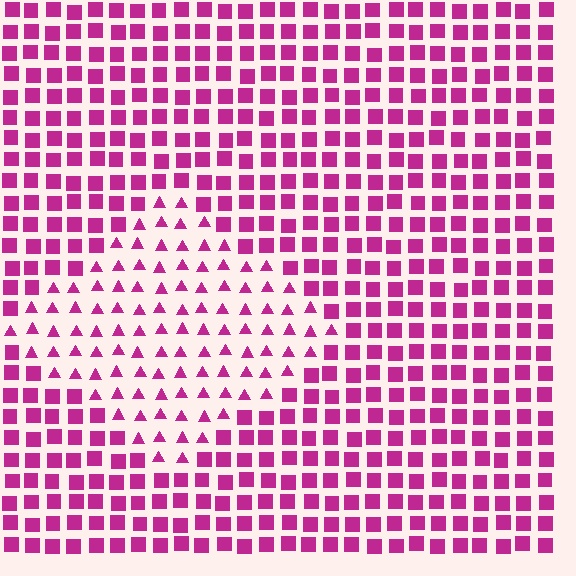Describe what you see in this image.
The image is filled with small magenta elements arranged in a uniform grid. A diamond-shaped region contains triangles, while the surrounding area contains squares. The boundary is defined purely by the change in element shape.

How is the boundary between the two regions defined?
The boundary is defined by a change in element shape: triangles inside vs. squares outside. All elements share the same color and spacing.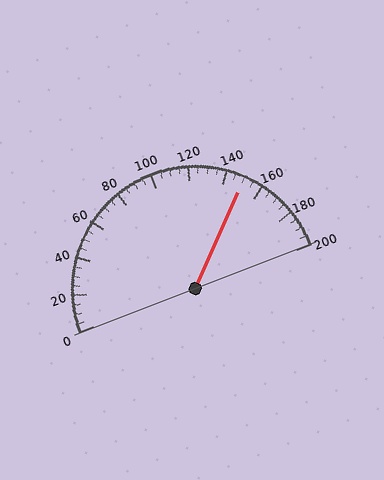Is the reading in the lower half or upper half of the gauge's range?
The reading is in the upper half of the range (0 to 200).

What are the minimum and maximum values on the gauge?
The gauge ranges from 0 to 200.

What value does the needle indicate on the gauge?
The needle indicates approximately 150.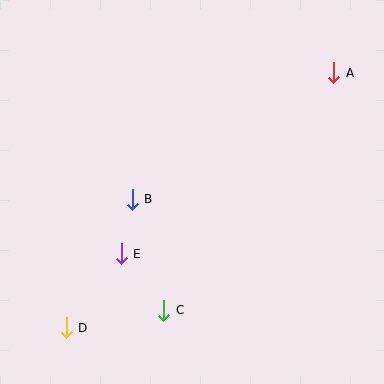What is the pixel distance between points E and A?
The distance between E and A is 279 pixels.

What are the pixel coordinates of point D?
Point D is at (66, 328).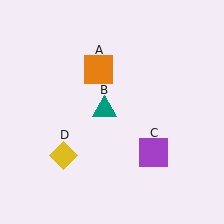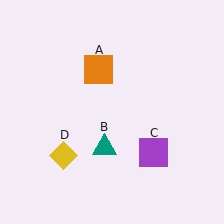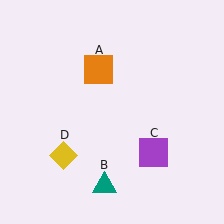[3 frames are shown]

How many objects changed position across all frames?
1 object changed position: teal triangle (object B).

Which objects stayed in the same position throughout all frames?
Orange square (object A) and purple square (object C) and yellow diamond (object D) remained stationary.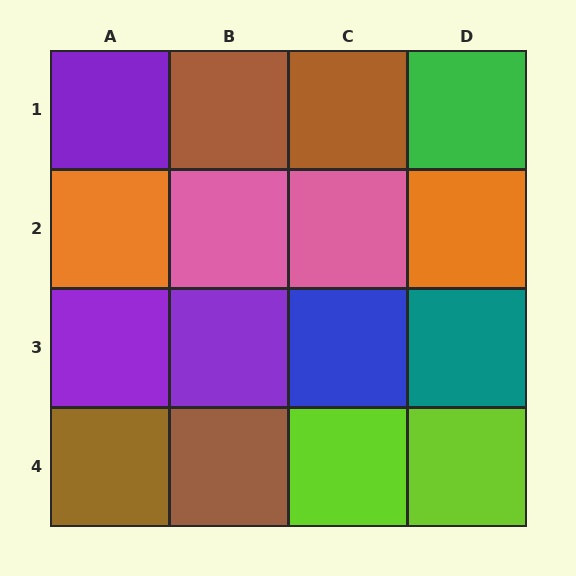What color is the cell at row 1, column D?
Green.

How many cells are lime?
2 cells are lime.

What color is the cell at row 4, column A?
Brown.